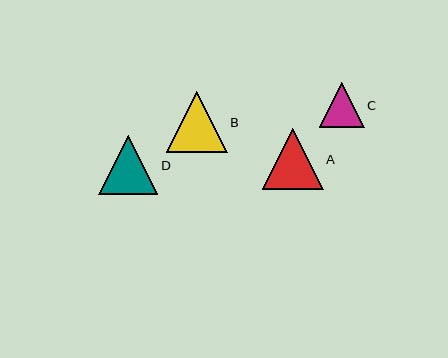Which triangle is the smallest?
Triangle C is the smallest with a size of approximately 45 pixels.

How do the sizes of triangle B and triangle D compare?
Triangle B and triangle D are approximately the same size.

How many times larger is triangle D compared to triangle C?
Triangle D is approximately 1.3 times the size of triangle C.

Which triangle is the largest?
Triangle B is the largest with a size of approximately 61 pixels.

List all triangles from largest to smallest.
From largest to smallest: B, A, D, C.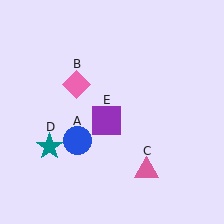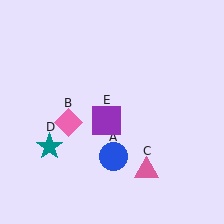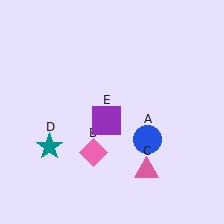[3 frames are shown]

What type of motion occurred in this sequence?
The blue circle (object A), pink diamond (object B) rotated counterclockwise around the center of the scene.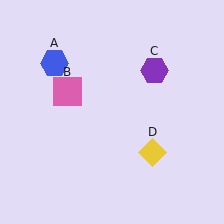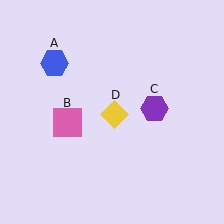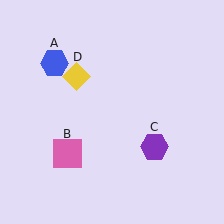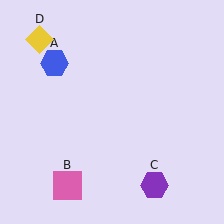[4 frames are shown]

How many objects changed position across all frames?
3 objects changed position: pink square (object B), purple hexagon (object C), yellow diamond (object D).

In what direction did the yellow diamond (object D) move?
The yellow diamond (object D) moved up and to the left.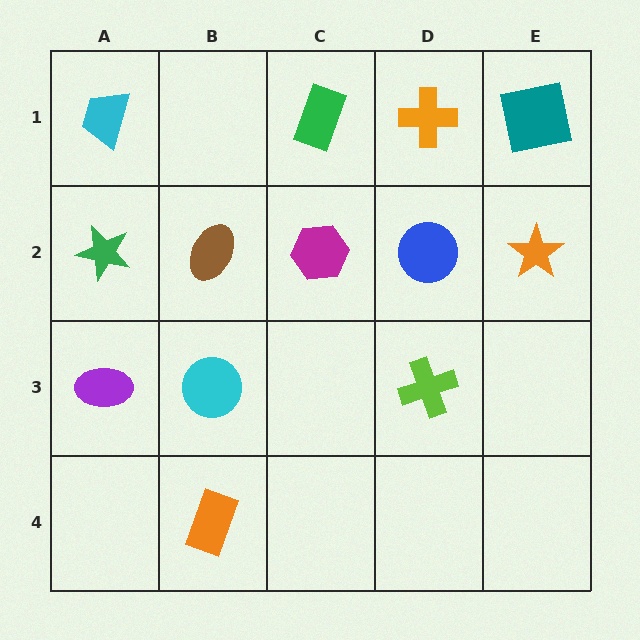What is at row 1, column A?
A cyan trapezoid.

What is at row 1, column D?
An orange cross.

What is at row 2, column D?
A blue circle.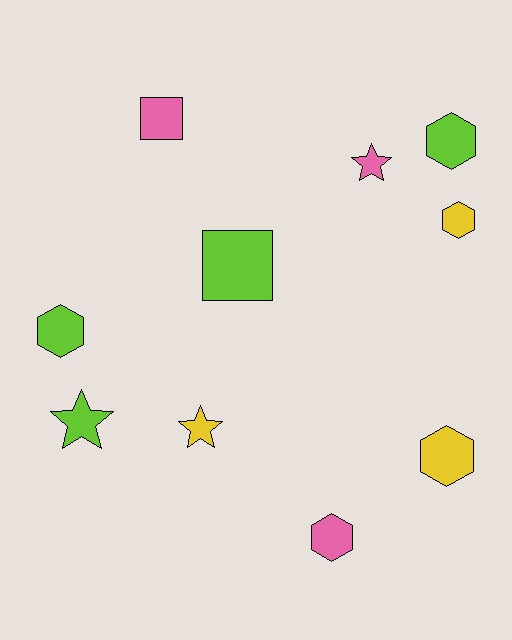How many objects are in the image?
There are 10 objects.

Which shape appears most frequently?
Hexagon, with 5 objects.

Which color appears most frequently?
Lime, with 4 objects.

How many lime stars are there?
There is 1 lime star.